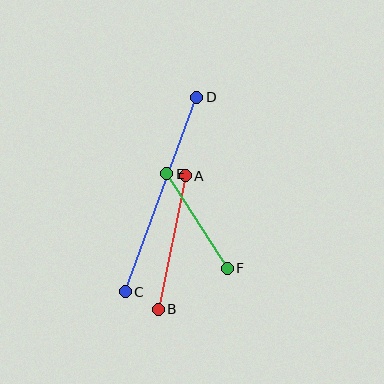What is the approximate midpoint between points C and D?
The midpoint is at approximately (161, 194) pixels.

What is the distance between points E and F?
The distance is approximately 112 pixels.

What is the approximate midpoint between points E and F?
The midpoint is at approximately (197, 221) pixels.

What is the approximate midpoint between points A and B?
The midpoint is at approximately (172, 242) pixels.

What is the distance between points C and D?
The distance is approximately 207 pixels.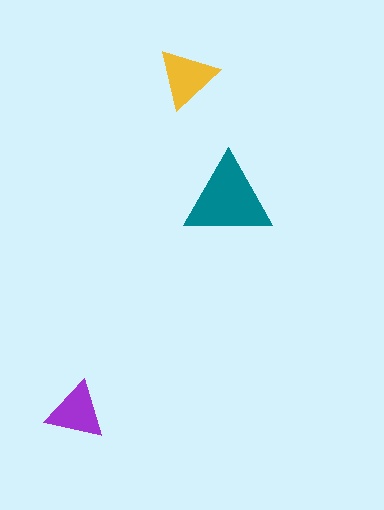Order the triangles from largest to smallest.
the teal one, the yellow one, the purple one.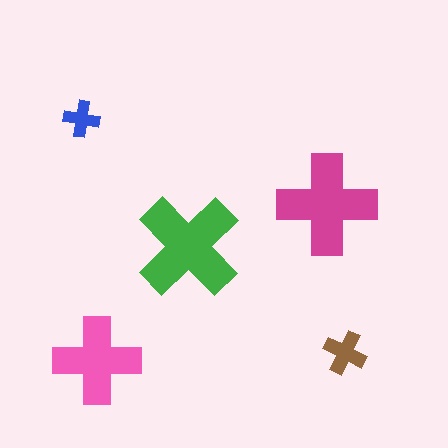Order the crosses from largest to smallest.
the green one, the magenta one, the pink one, the brown one, the blue one.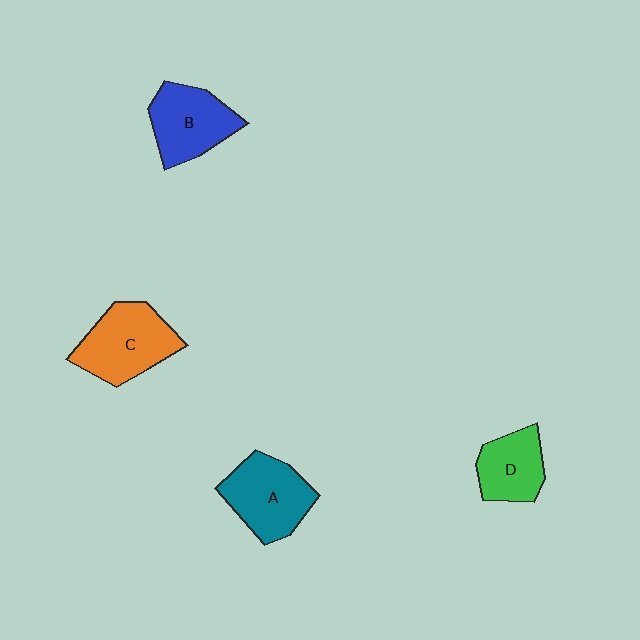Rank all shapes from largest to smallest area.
From largest to smallest: C (orange), A (teal), B (blue), D (green).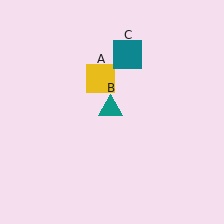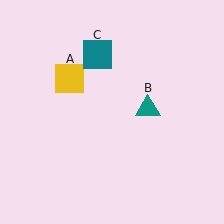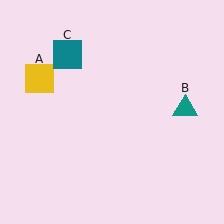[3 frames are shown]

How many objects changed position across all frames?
3 objects changed position: yellow square (object A), teal triangle (object B), teal square (object C).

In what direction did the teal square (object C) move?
The teal square (object C) moved left.